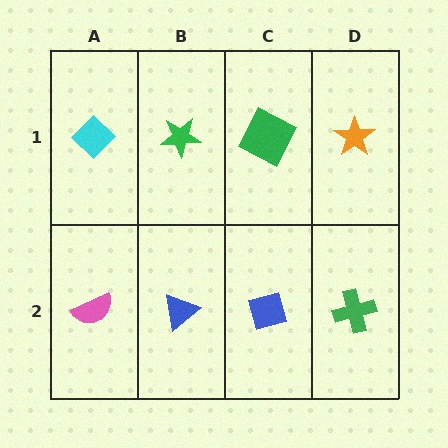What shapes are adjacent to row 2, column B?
A green star (row 1, column B), a pink semicircle (row 2, column A), a blue diamond (row 2, column C).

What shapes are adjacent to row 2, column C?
A green square (row 1, column C), a blue triangle (row 2, column B), a green cross (row 2, column D).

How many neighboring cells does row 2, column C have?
3.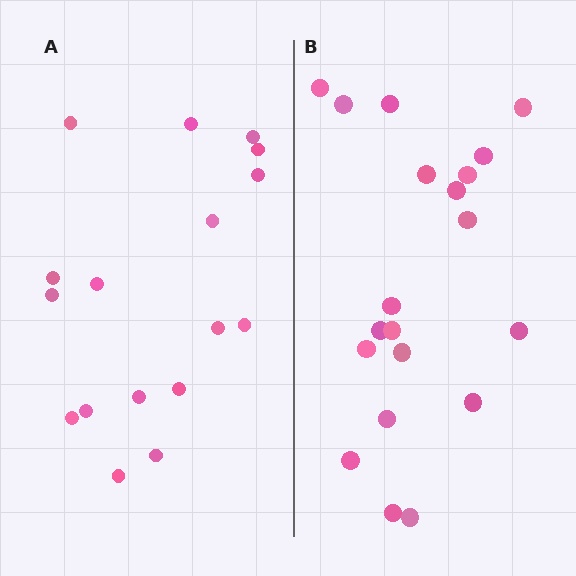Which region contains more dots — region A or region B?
Region B (the right region) has more dots.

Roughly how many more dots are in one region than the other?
Region B has just a few more — roughly 2 or 3 more dots than region A.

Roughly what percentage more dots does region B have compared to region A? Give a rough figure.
About 20% more.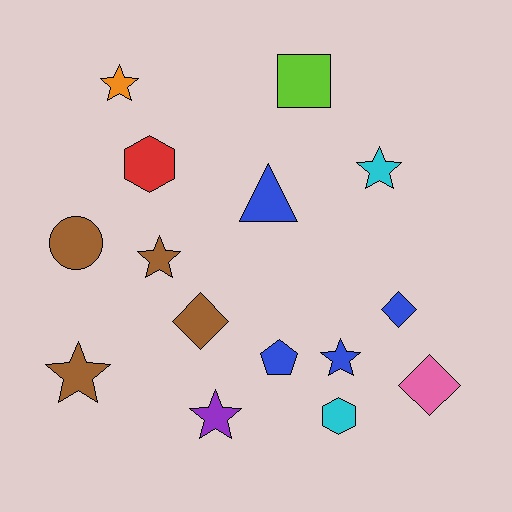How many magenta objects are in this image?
There are no magenta objects.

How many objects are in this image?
There are 15 objects.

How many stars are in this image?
There are 6 stars.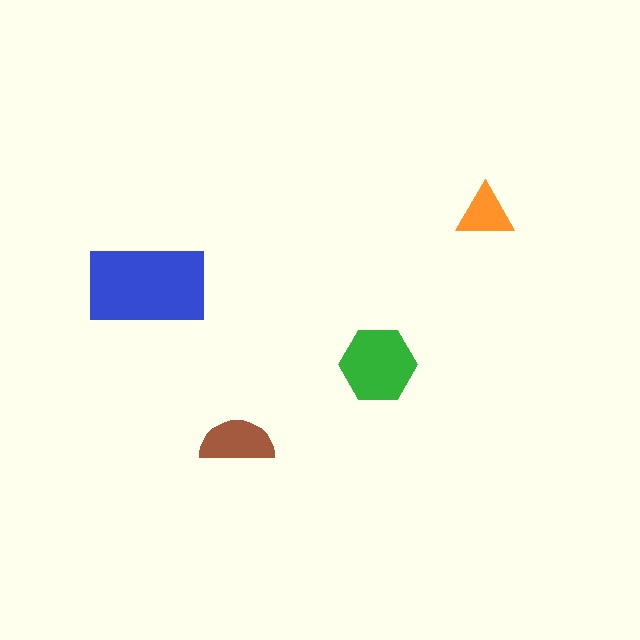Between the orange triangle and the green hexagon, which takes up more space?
The green hexagon.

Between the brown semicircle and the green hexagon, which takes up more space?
The green hexagon.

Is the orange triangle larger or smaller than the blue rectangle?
Smaller.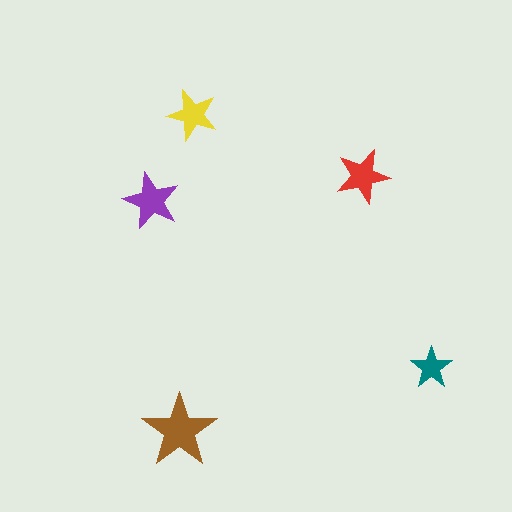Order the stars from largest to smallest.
the brown one, the purple one, the red one, the yellow one, the teal one.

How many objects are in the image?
There are 5 objects in the image.